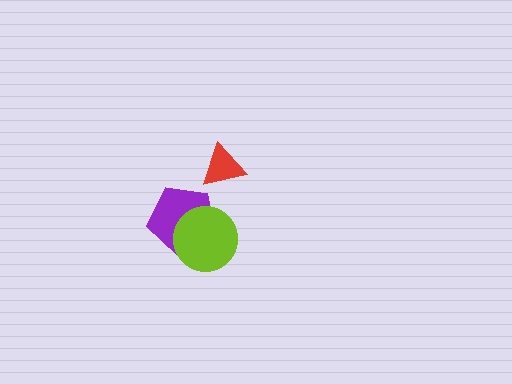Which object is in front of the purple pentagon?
The lime circle is in front of the purple pentagon.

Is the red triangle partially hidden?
No, no other shape covers it.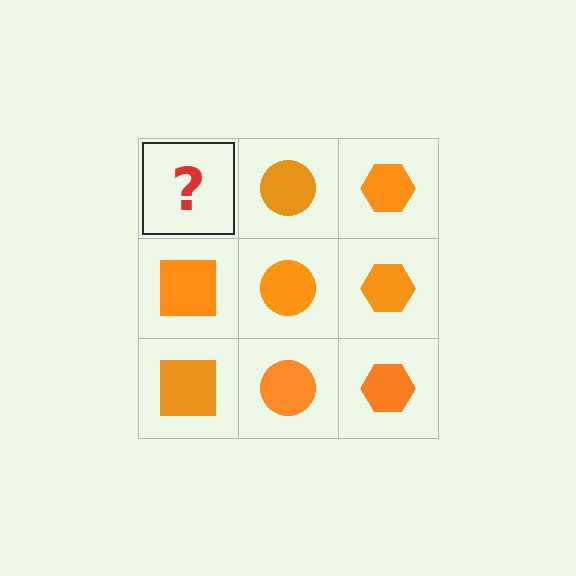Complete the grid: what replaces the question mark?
The question mark should be replaced with an orange square.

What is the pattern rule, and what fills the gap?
The rule is that each column has a consistent shape. The gap should be filled with an orange square.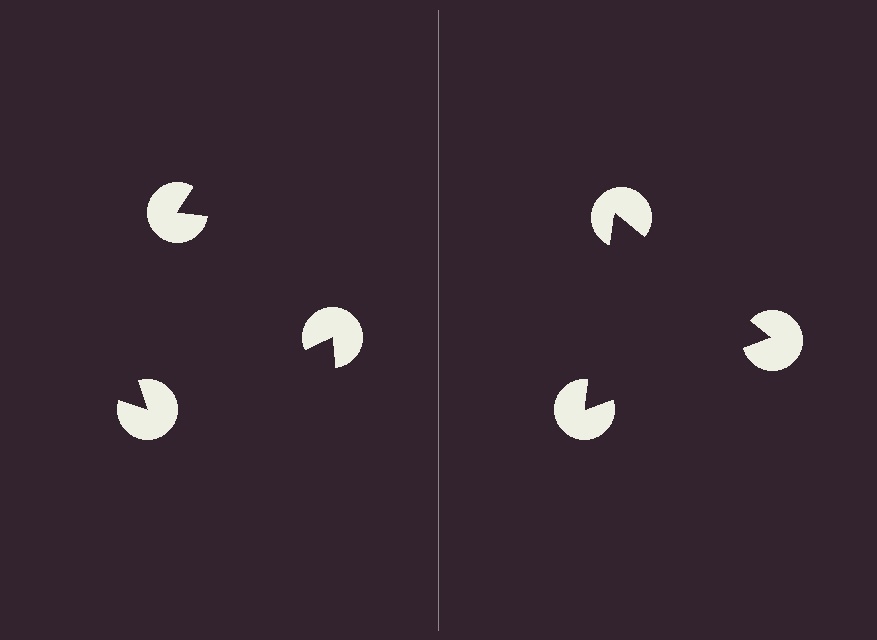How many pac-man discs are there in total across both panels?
6 — 3 on each side.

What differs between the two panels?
The pac-man discs are positioned identically on both sides; only the wedge orientations differ. On the right they align to a triangle; on the left they are misaligned.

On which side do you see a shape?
An illusory triangle appears on the right side. On the left side the wedge cuts are rotated, so no coherent shape forms.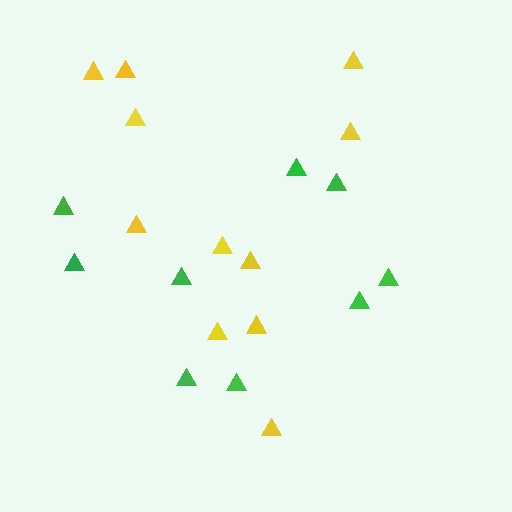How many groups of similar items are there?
There are 2 groups: one group of green triangles (9) and one group of yellow triangles (11).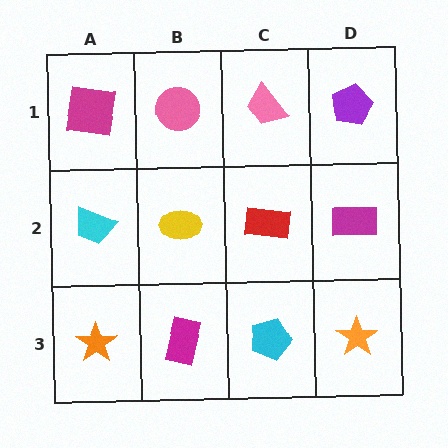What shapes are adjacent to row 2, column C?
A pink trapezoid (row 1, column C), a cyan pentagon (row 3, column C), a yellow ellipse (row 2, column B), a magenta rectangle (row 2, column D).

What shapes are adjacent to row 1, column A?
A cyan trapezoid (row 2, column A), a pink circle (row 1, column B).